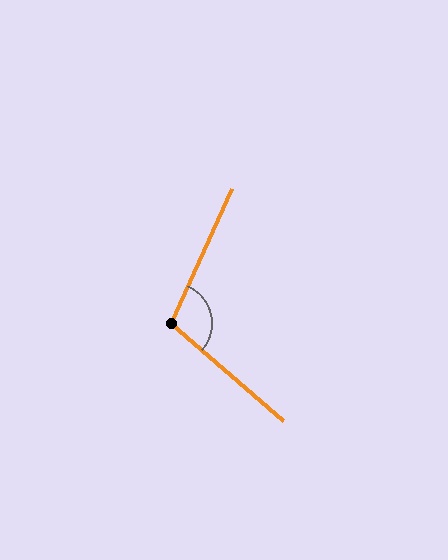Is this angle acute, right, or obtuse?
It is obtuse.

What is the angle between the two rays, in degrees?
Approximately 107 degrees.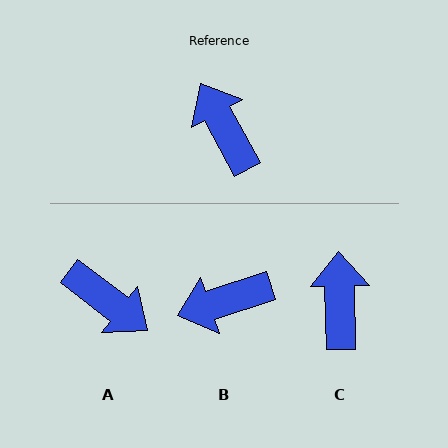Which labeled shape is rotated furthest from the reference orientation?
A, about 156 degrees away.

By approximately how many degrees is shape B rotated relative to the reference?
Approximately 80 degrees counter-clockwise.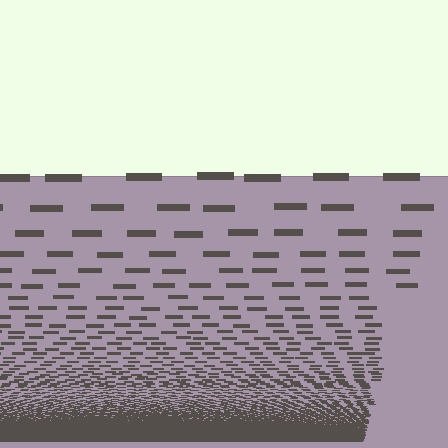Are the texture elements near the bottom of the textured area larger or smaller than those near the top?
Smaller. The gradient is inverted — elements near the bottom are smaller and denser.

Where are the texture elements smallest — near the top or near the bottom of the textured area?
Near the bottom.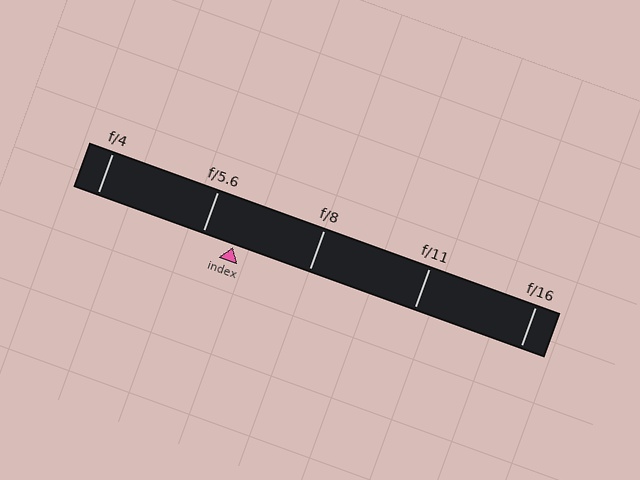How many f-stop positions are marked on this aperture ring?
There are 5 f-stop positions marked.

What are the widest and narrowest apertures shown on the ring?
The widest aperture shown is f/4 and the narrowest is f/16.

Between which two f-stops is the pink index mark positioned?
The index mark is between f/5.6 and f/8.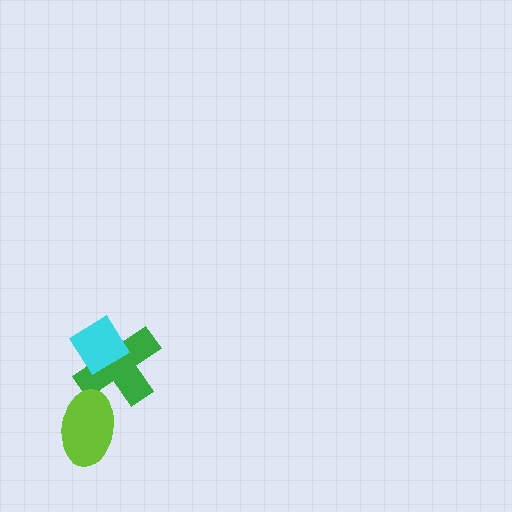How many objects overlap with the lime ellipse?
1 object overlaps with the lime ellipse.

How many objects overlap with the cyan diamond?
1 object overlaps with the cyan diamond.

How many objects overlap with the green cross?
2 objects overlap with the green cross.